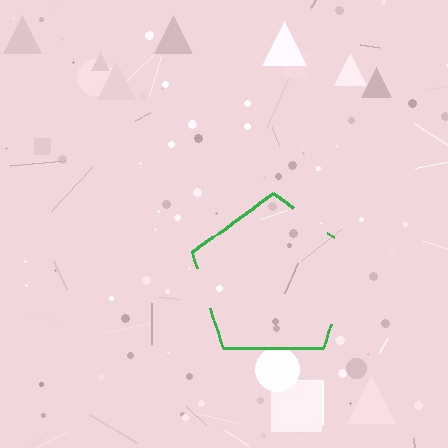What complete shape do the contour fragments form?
The contour fragments form a pentagon.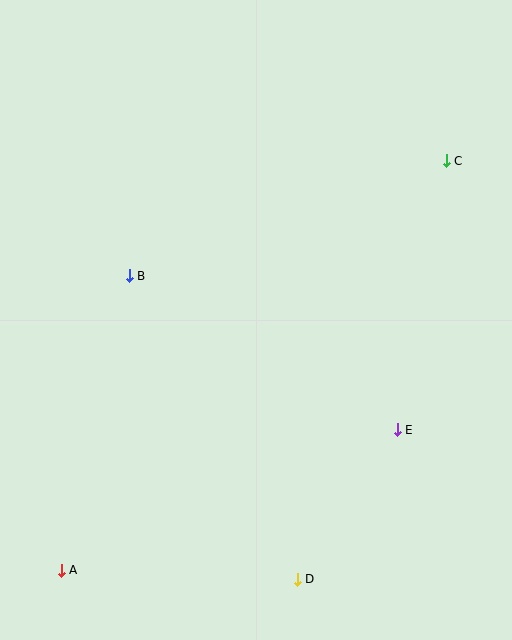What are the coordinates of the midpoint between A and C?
The midpoint between A and C is at (254, 366).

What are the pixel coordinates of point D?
Point D is at (297, 579).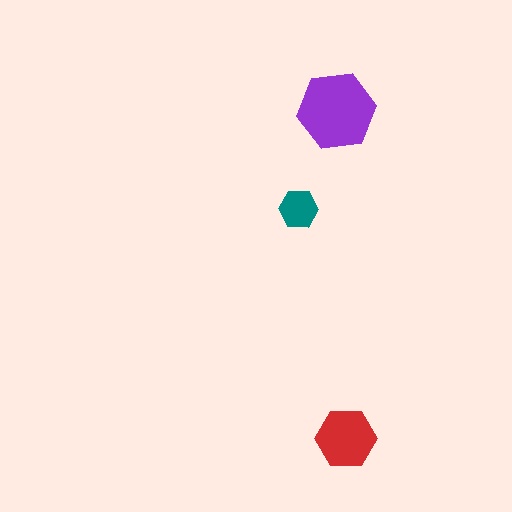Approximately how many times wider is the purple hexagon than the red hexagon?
About 1.5 times wider.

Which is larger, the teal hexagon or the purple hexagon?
The purple one.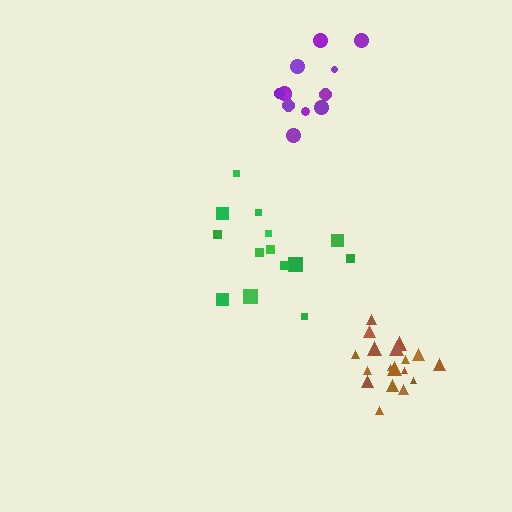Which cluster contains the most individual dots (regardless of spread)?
Brown (18).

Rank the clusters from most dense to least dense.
brown, purple, green.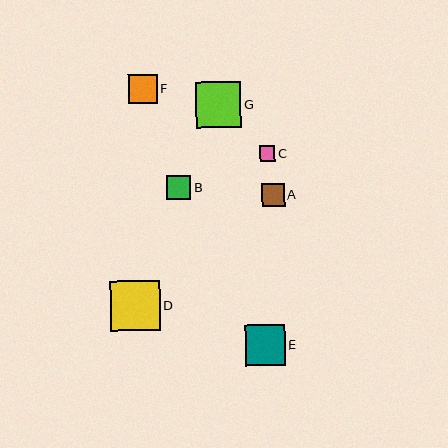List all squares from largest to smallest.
From largest to smallest: D, G, E, F, B, A, C.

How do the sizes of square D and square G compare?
Square D and square G are approximately the same size.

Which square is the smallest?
Square C is the smallest with a size of approximately 16 pixels.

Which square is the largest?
Square D is the largest with a size of approximately 49 pixels.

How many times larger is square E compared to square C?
Square E is approximately 2.6 times the size of square C.